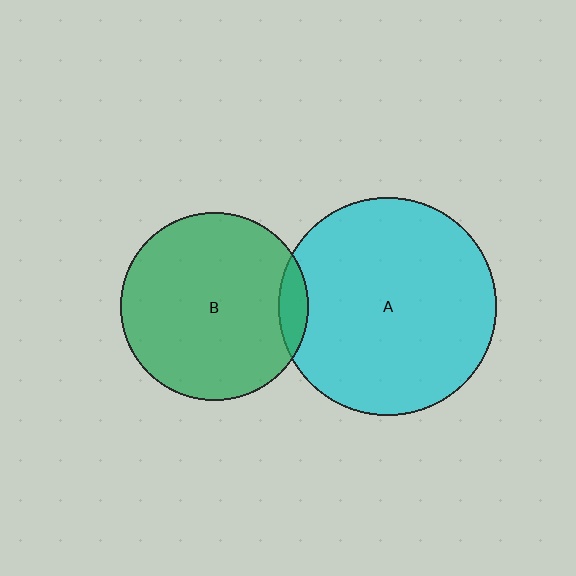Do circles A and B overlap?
Yes.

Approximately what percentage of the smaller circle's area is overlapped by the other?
Approximately 10%.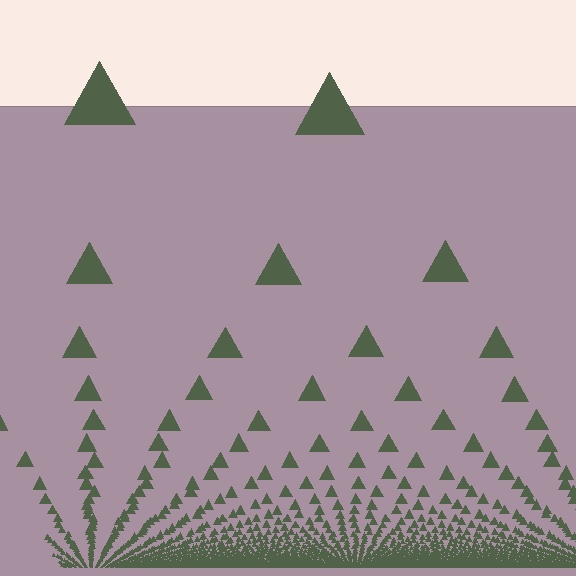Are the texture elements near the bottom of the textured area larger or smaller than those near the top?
Smaller. The gradient is inverted — elements near the bottom are smaller and denser.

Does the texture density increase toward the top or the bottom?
Density increases toward the bottom.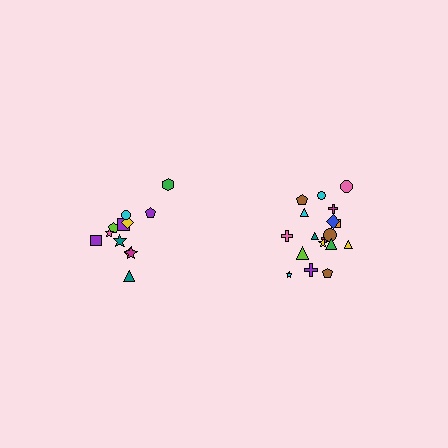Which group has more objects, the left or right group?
The right group.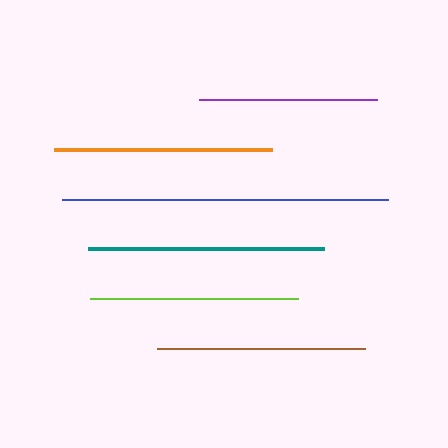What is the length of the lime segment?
The lime segment is approximately 208 pixels long.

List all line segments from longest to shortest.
From longest to shortest: blue, teal, orange, brown, lime, purple.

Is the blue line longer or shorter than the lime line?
The blue line is longer than the lime line.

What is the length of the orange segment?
The orange segment is approximately 218 pixels long.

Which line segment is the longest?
The blue line is the longest at approximately 326 pixels.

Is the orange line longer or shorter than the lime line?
The orange line is longer than the lime line.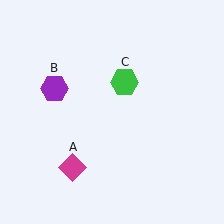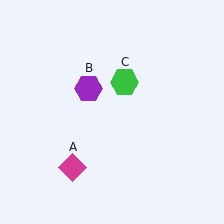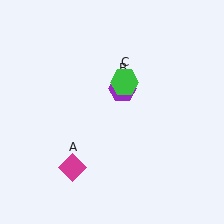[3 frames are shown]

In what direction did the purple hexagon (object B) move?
The purple hexagon (object B) moved right.